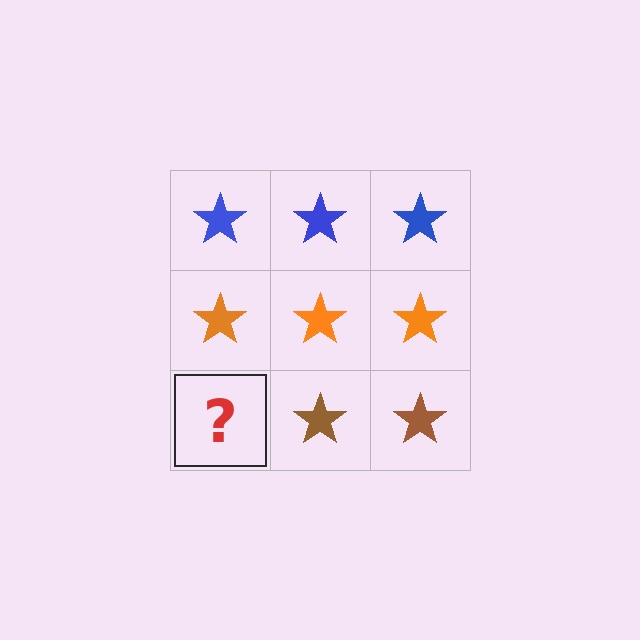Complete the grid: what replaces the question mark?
The question mark should be replaced with a brown star.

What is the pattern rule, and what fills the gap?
The rule is that each row has a consistent color. The gap should be filled with a brown star.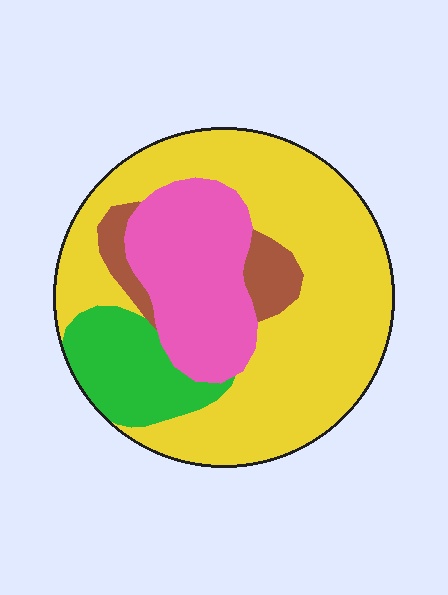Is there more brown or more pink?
Pink.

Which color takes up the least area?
Brown, at roughly 5%.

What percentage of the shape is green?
Green takes up about one eighth (1/8) of the shape.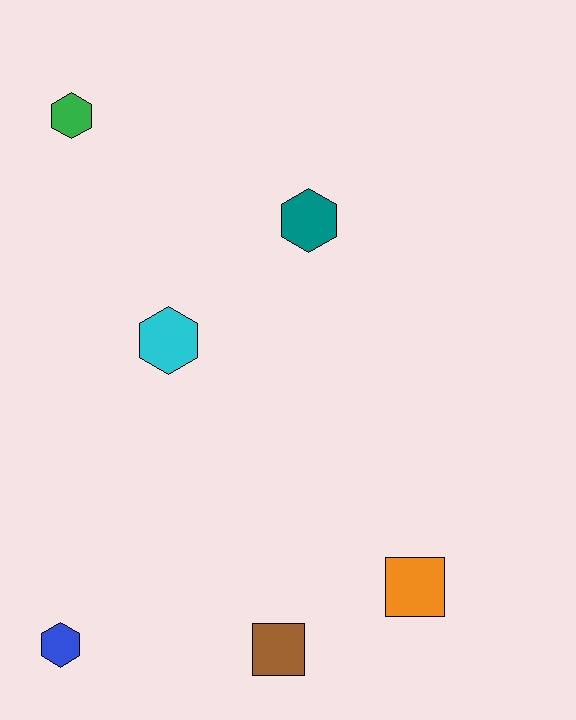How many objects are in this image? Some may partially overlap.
There are 6 objects.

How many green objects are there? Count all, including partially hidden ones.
There is 1 green object.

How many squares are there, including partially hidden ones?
There are 2 squares.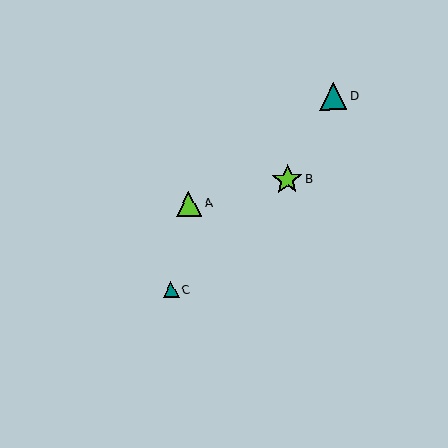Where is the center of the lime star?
The center of the lime star is at (287, 180).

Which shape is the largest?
The lime star (labeled B) is the largest.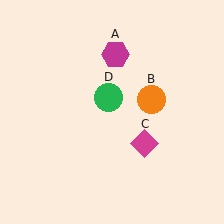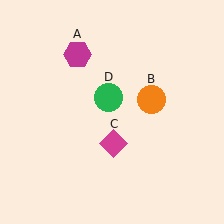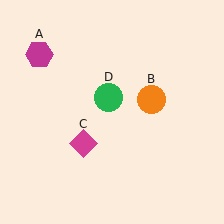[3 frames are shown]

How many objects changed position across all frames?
2 objects changed position: magenta hexagon (object A), magenta diamond (object C).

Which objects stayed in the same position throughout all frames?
Orange circle (object B) and green circle (object D) remained stationary.